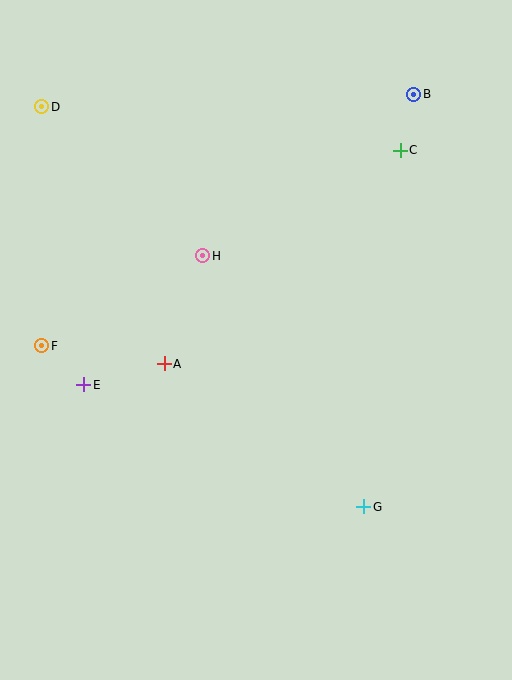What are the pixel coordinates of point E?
Point E is at (84, 385).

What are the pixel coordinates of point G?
Point G is at (364, 507).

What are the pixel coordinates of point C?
Point C is at (400, 150).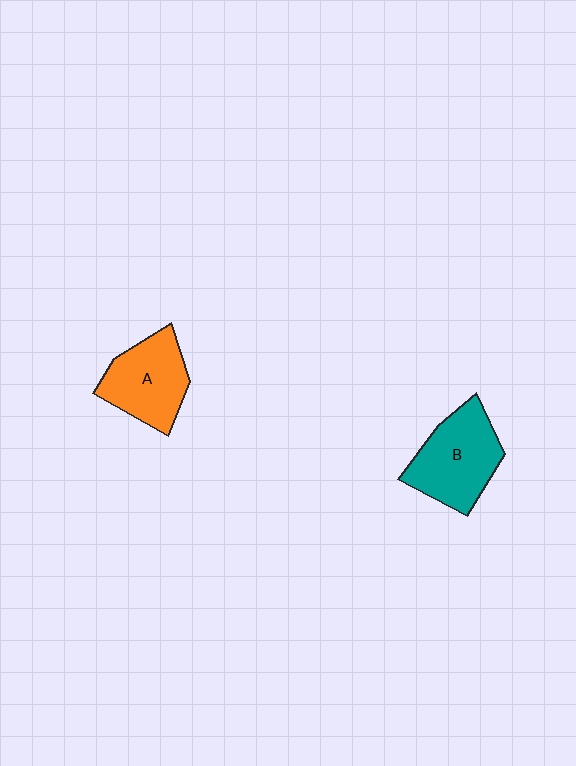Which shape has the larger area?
Shape B (teal).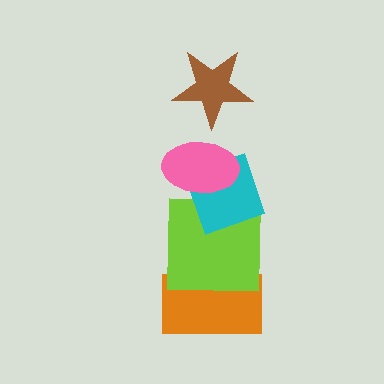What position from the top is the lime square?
The lime square is 4th from the top.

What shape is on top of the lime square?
The cyan diamond is on top of the lime square.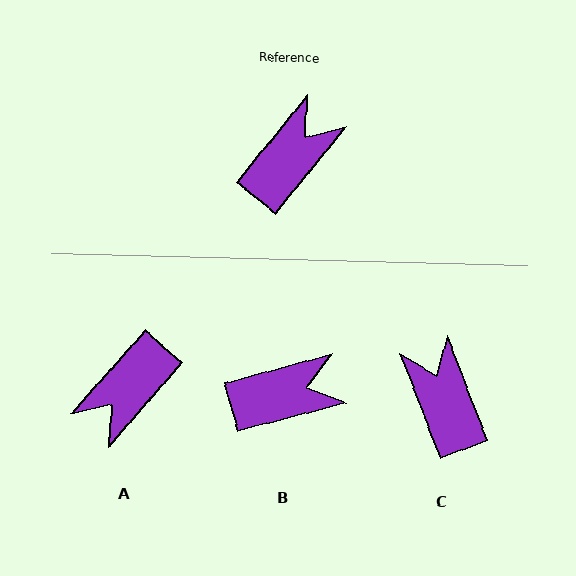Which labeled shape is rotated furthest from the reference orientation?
A, about 178 degrees away.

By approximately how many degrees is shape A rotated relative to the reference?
Approximately 178 degrees counter-clockwise.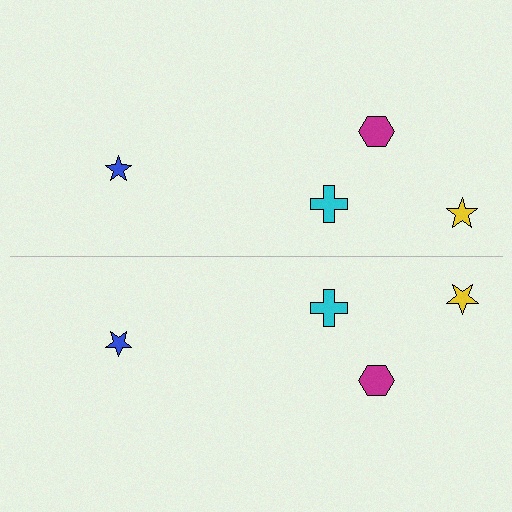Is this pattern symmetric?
Yes, this pattern has bilateral (reflection) symmetry.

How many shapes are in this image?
There are 8 shapes in this image.